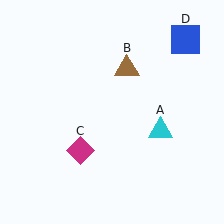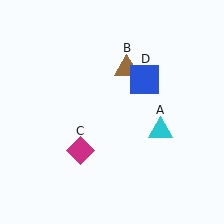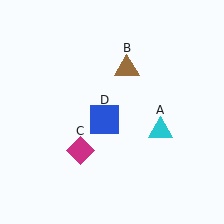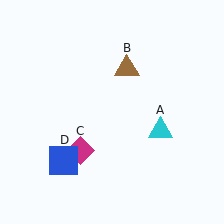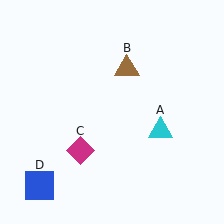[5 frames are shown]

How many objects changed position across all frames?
1 object changed position: blue square (object D).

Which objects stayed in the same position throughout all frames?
Cyan triangle (object A) and brown triangle (object B) and magenta diamond (object C) remained stationary.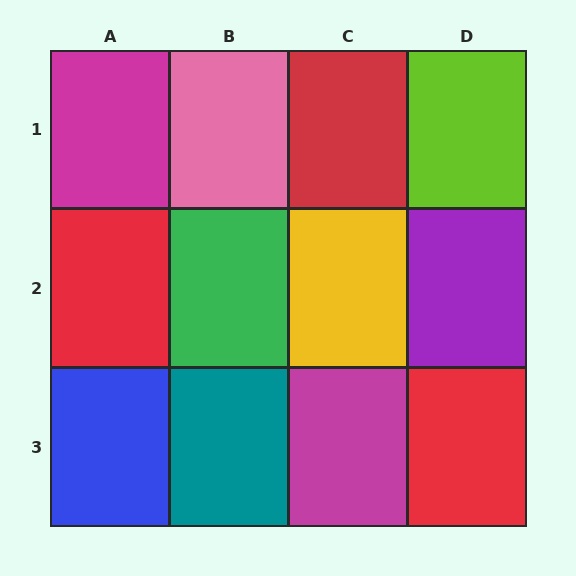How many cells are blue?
1 cell is blue.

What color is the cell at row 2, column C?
Yellow.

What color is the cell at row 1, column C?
Red.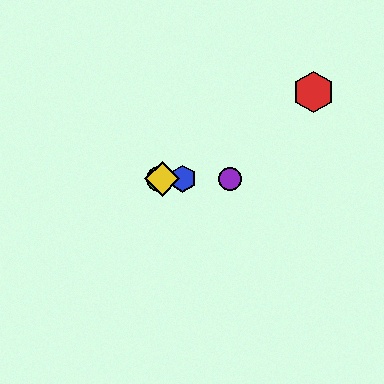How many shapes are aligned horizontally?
4 shapes (the blue hexagon, the green circle, the yellow diamond, the purple circle) are aligned horizontally.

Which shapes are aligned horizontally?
The blue hexagon, the green circle, the yellow diamond, the purple circle are aligned horizontally.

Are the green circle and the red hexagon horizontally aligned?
No, the green circle is at y≈179 and the red hexagon is at y≈92.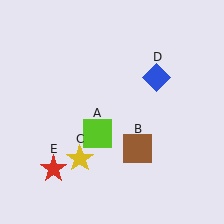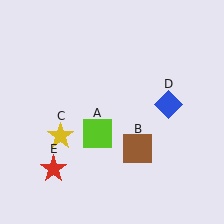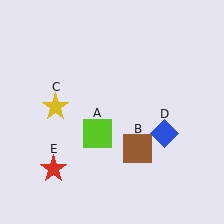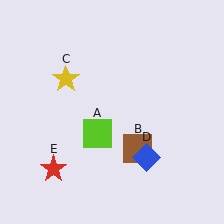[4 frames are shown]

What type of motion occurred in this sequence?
The yellow star (object C), blue diamond (object D) rotated clockwise around the center of the scene.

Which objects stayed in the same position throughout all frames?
Lime square (object A) and brown square (object B) and red star (object E) remained stationary.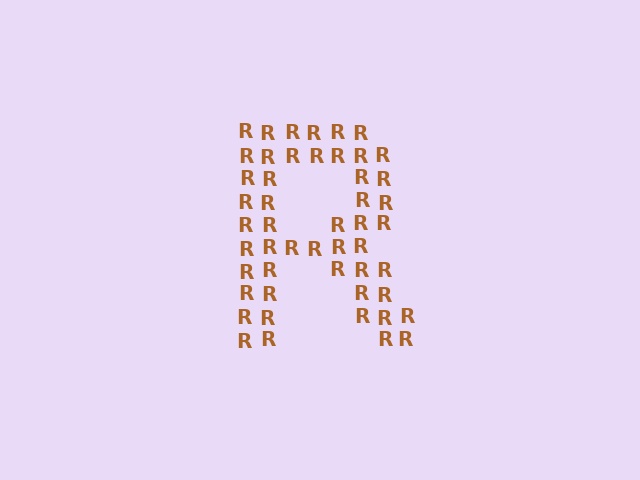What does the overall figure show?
The overall figure shows the letter R.